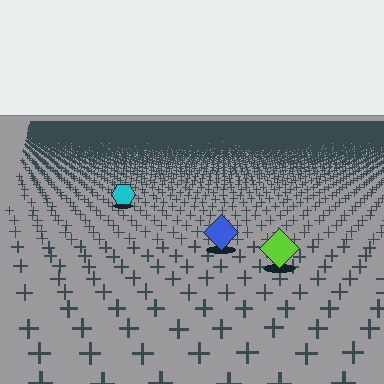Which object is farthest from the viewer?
The cyan hexagon is farthest from the viewer. It appears smaller and the ground texture around it is denser.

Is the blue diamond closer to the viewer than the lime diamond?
No. The lime diamond is closer — you can tell from the texture gradient: the ground texture is coarser near it.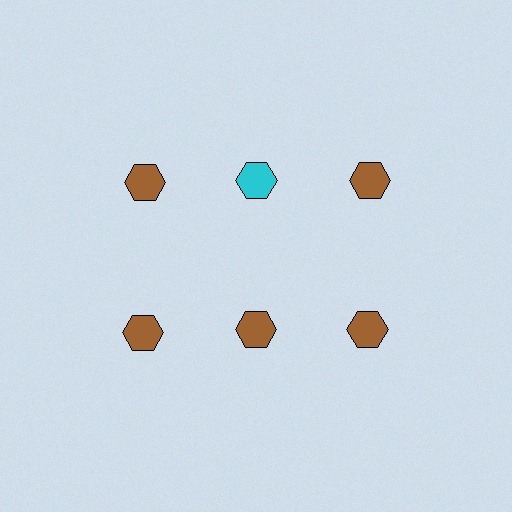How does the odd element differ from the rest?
It has a different color: cyan instead of brown.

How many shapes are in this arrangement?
There are 6 shapes arranged in a grid pattern.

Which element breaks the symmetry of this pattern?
The cyan hexagon in the top row, second from left column breaks the symmetry. All other shapes are brown hexagons.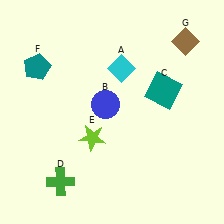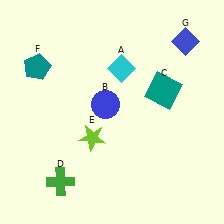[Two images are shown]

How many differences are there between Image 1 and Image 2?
There is 1 difference between the two images.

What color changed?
The diamond (G) changed from brown in Image 1 to blue in Image 2.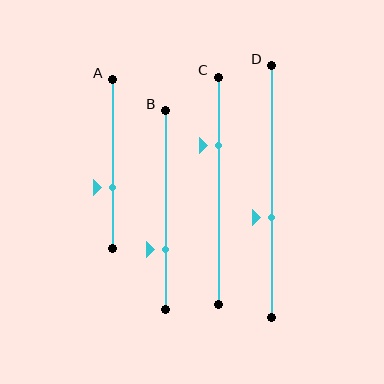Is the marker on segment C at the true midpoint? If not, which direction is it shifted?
No, the marker on segment C is shifted upward by about 20% of the segment length.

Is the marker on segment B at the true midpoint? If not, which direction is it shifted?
No, the marker on segment B is shifted downward by about 20% of the segment length.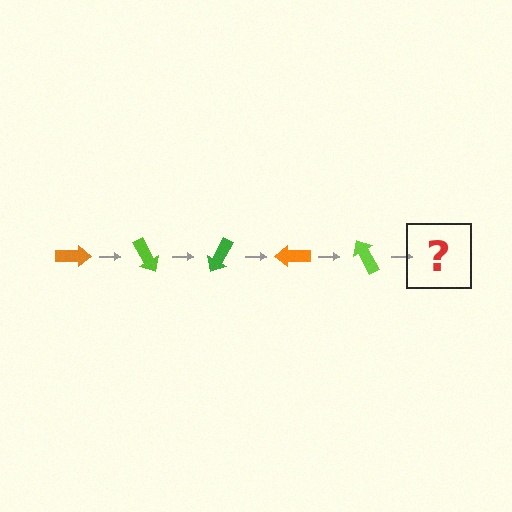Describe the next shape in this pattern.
It should be a green arrow, rotated 300 degrees from the start.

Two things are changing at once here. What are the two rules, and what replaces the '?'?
The two rules are that it rotates 60 degrees each step and the color cycles through orange, lime, and green. The '?' should be a green arrow, rotated 300 degrees from the start.